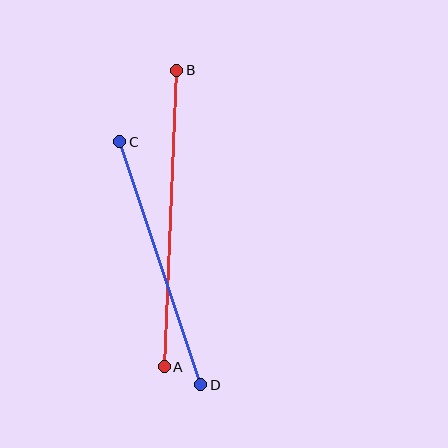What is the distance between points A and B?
The distance is approximately 297 pixels.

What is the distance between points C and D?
The distance is approximately 256 pixels.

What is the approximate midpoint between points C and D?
The midpoint is at approximately (160, 263) pixels.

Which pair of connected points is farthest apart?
Points A and B are farthest apart.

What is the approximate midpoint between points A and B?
The midpoint is at approximately (170, 218) pixels.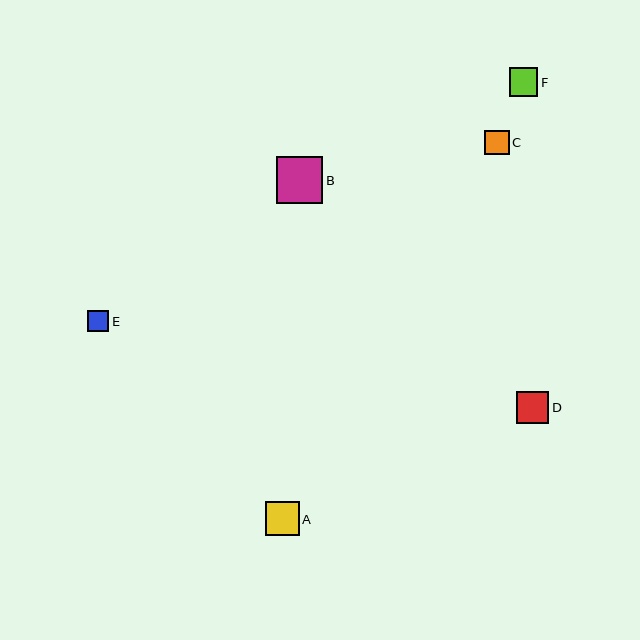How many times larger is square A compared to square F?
Square A is approximately 1.2 times the size of square F.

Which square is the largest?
Square B is the largest with a size of approximately 46 pixels.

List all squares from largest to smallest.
From largest to smallest: B, A, D, F, C, E.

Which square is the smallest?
Square E is the smallest with a size of approximately 21 pixels.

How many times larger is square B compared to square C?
Square B is approximately 1.9 times the size of square C.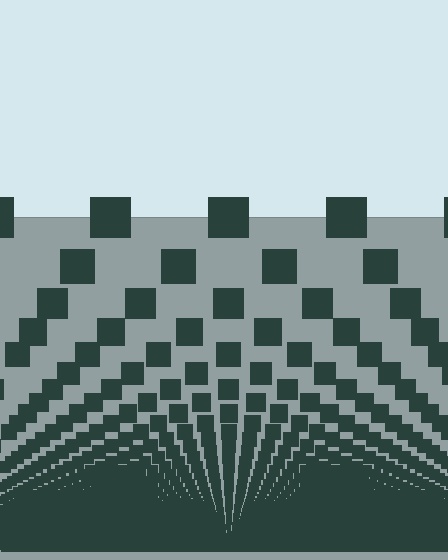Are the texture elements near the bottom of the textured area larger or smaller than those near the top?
Smaller. The gradient is inverted — elements near the bottom are smaller and denser.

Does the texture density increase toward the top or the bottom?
Density increases toward the bottom.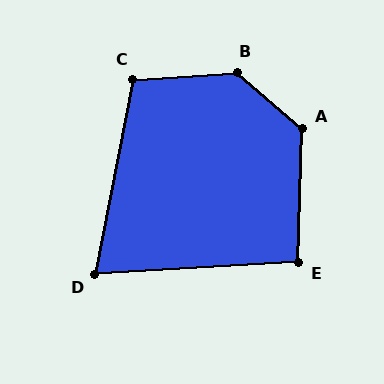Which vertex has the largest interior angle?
B, at approximately 136 degrees.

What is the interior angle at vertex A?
Approximately 129 degrees (obtuse).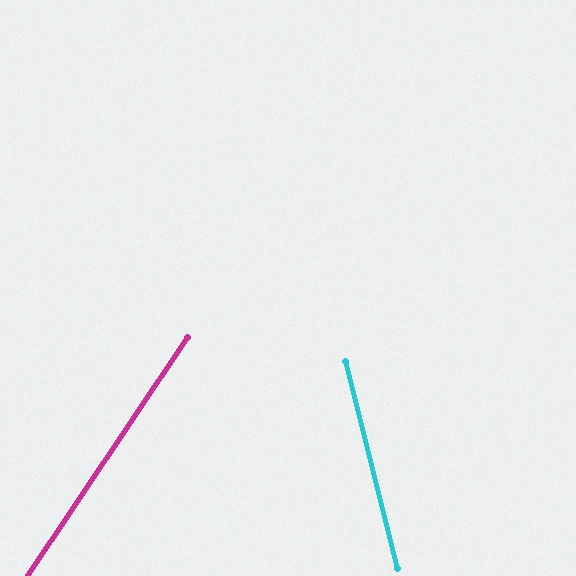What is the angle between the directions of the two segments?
Approximately 48 degrees.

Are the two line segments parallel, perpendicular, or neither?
Neither parallel nor perpendicular — they differ by about 48°.